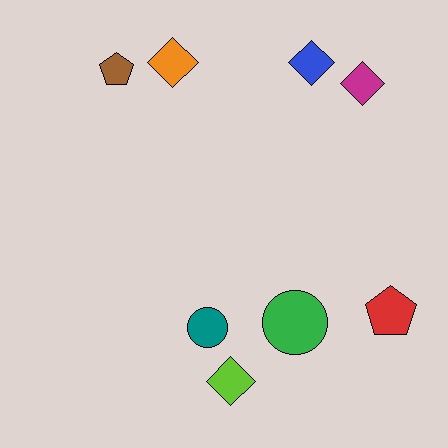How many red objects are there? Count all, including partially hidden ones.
There is 1 red object.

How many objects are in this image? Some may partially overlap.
There are 8 objects.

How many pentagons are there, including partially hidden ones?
There are 2 pentagons.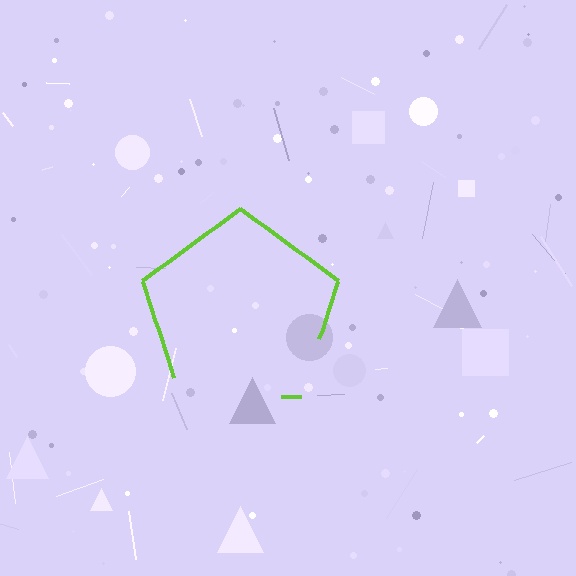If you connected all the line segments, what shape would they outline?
They would outline a pentagon.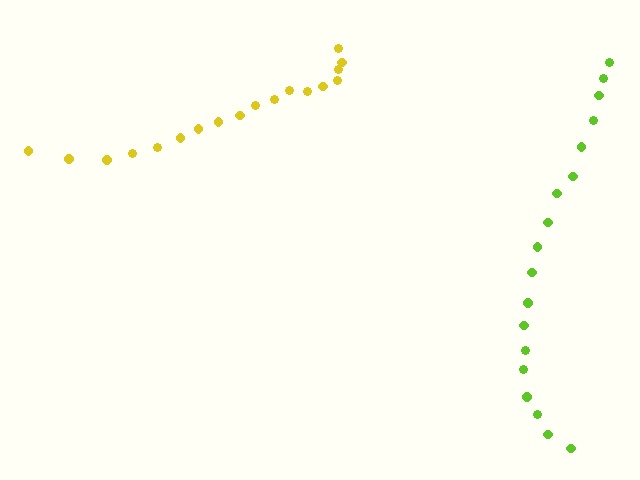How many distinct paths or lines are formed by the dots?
There are 2 distinct paths.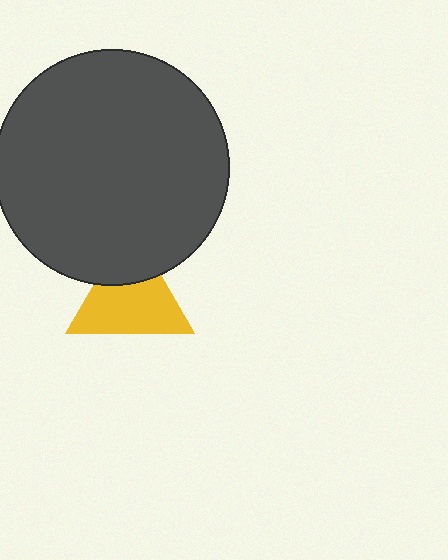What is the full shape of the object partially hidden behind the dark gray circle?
The partially hidden object is a yellow triangle.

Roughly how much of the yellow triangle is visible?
Most of it is visible (roughly 70%).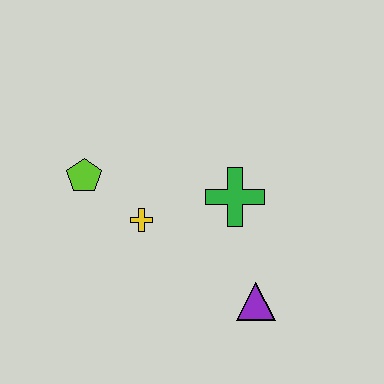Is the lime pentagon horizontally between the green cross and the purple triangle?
No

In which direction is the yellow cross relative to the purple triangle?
The yellow cross is to the left of the purple triangle.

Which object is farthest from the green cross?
The lime pentagon is farthest from the green cross.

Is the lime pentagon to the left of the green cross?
Yes